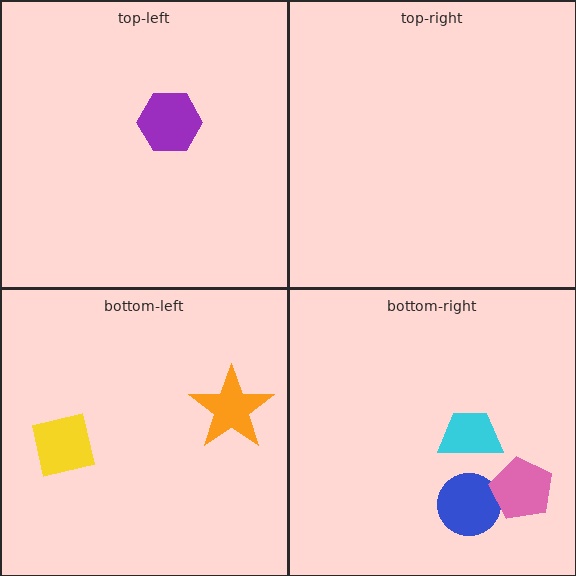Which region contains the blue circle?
The bottom-right region.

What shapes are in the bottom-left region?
The orange star, the yellow square.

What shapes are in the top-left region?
The purple hexagon.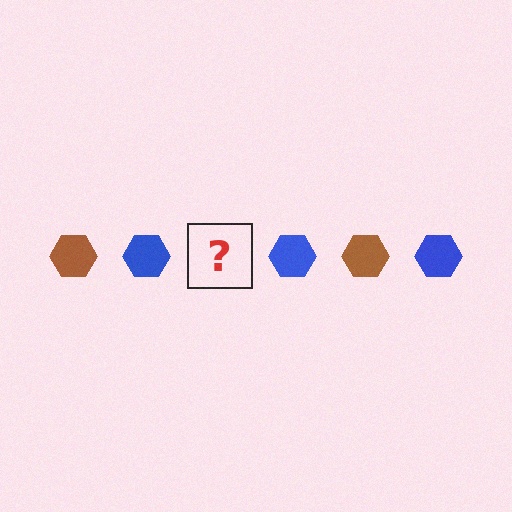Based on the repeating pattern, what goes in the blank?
The blank should be a brown hexagon.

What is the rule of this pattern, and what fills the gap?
The rule is that the pattern cycles through brown, blue hexagons. The gap should be filled with a brown hexagon.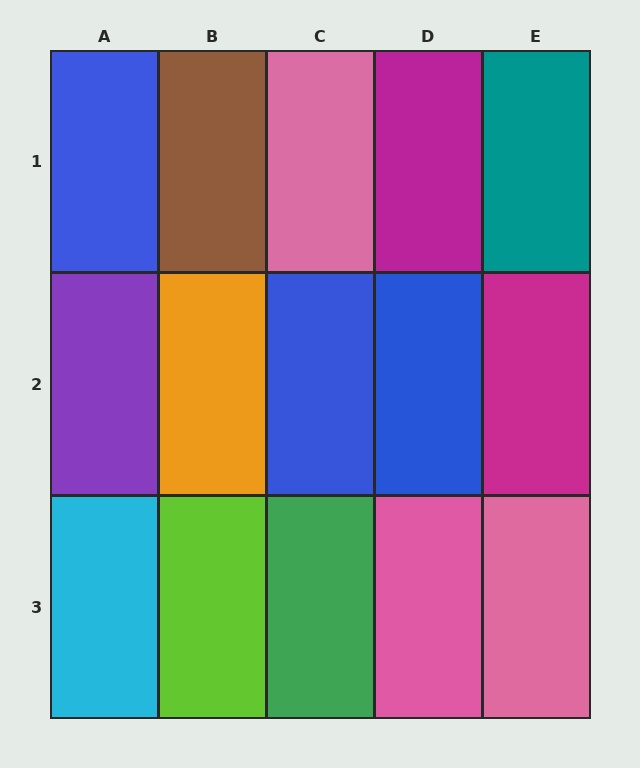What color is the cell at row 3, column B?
Lime.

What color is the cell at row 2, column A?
Purple.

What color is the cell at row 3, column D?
Pink.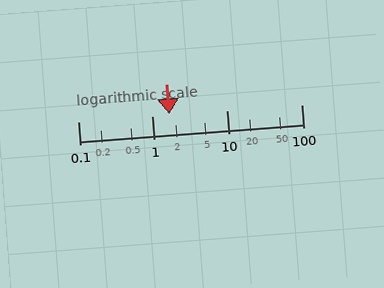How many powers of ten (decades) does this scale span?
The scale spans 3 decades, from 0.1 to 100.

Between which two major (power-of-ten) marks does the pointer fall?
The pointer is between 1 and 10.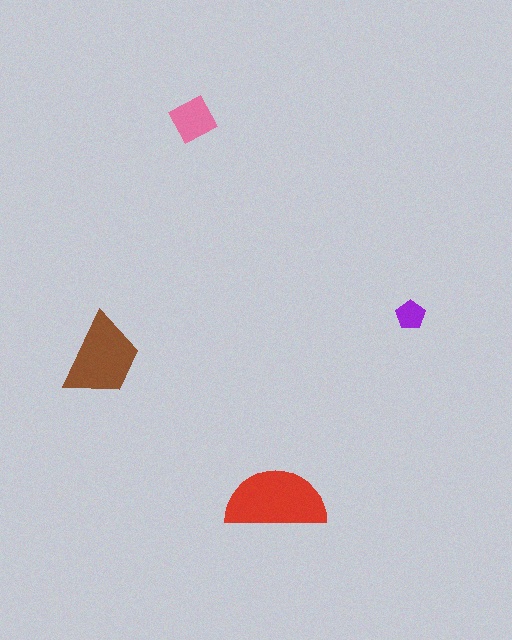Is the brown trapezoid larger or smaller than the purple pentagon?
Larger.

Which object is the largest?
The red semicircle.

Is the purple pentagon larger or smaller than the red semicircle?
Smaller.